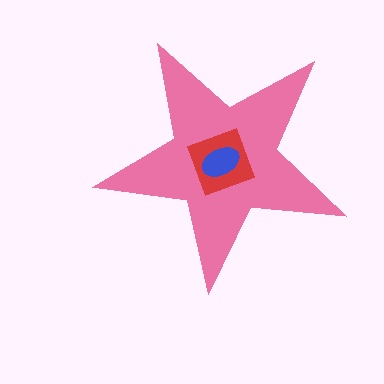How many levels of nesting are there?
3.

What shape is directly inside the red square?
The blue ellipse.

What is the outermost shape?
The pink star.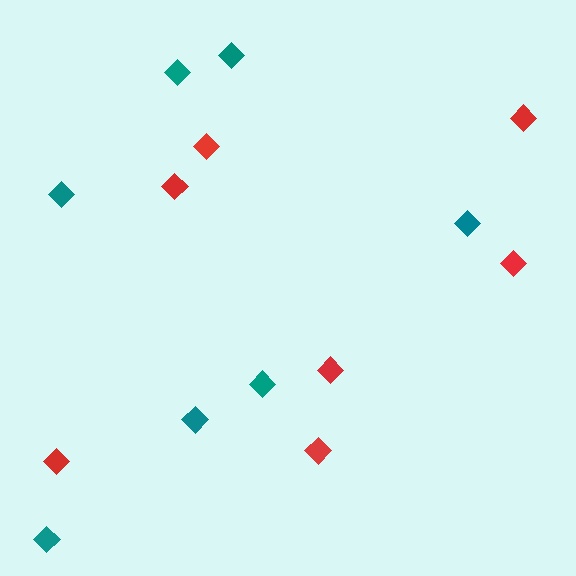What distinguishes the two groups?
There are 2 groups: one group of red diamonds (7) and one group of teal diamonds (7).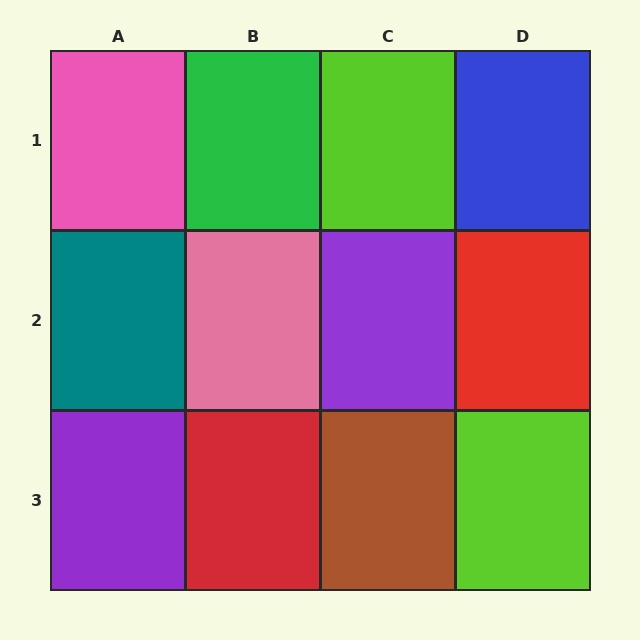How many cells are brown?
1 cell is brown.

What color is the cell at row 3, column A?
Purple.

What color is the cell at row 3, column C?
Brown.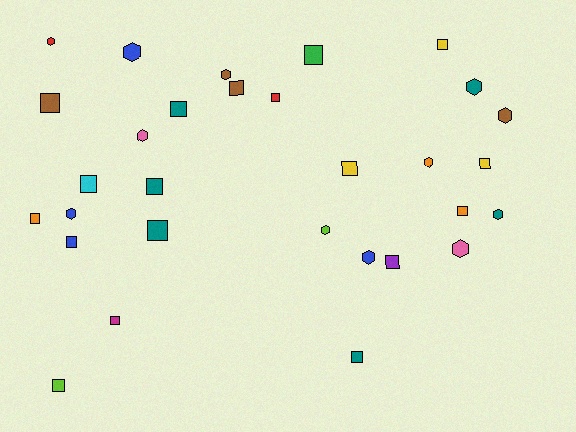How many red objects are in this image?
There are 2 red objects.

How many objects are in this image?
There are 30 objects.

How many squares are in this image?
There are 18 squares.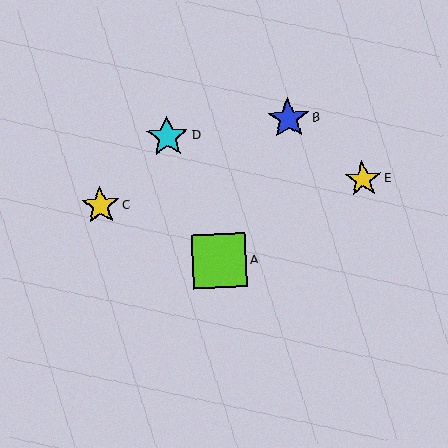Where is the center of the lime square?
The center of the lime square is at (220, 261).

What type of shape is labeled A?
Shape A is a lime square.